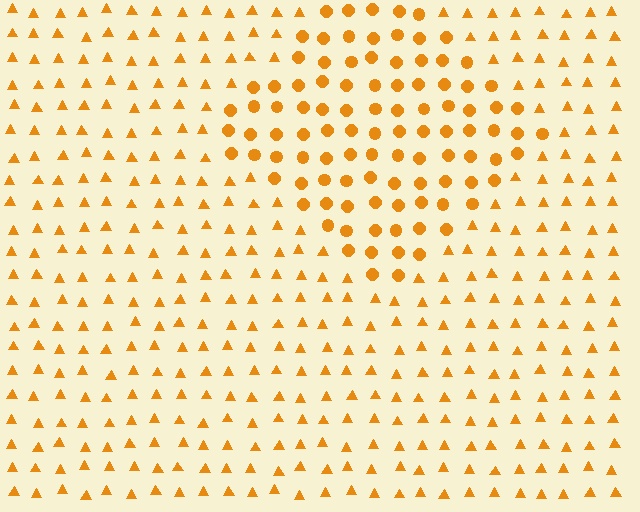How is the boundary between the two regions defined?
The boundary is defined by a change in element shape: circles inside vs. triangles outside. All elements share the same color and spacing.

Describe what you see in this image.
The image is filled with small orange elements arranged in a uniform grid. A diamond-shaped region contains circles, while the surrounding area contains triangles. The boundary is defined purely by the change in element shape.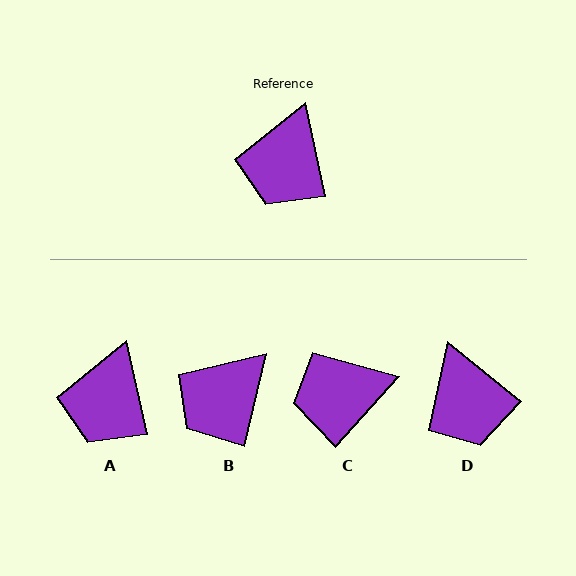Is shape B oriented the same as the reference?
No, it is off by about 26 degrees.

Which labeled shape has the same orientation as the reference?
A.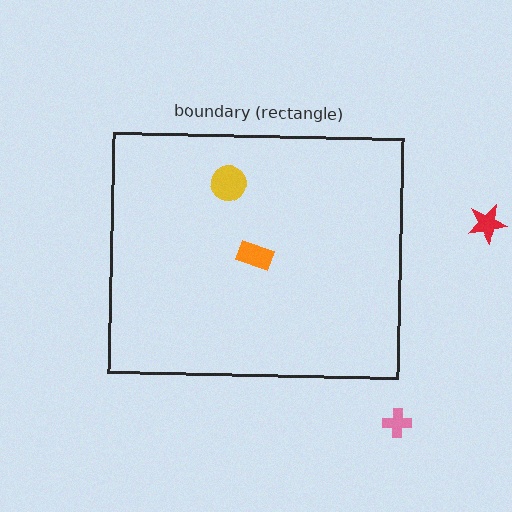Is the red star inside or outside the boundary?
Outside.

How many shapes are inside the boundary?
2 inside, 2 outside.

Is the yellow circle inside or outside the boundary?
Inside.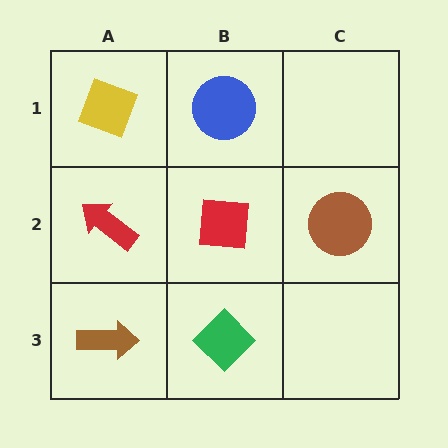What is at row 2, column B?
A red square.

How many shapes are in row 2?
3 shapes.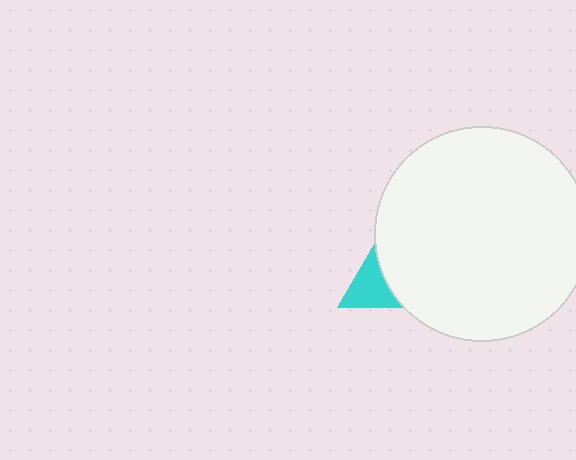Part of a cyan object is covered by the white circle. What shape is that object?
It is a triangle.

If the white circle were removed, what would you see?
You would see the complete cyan triangle.